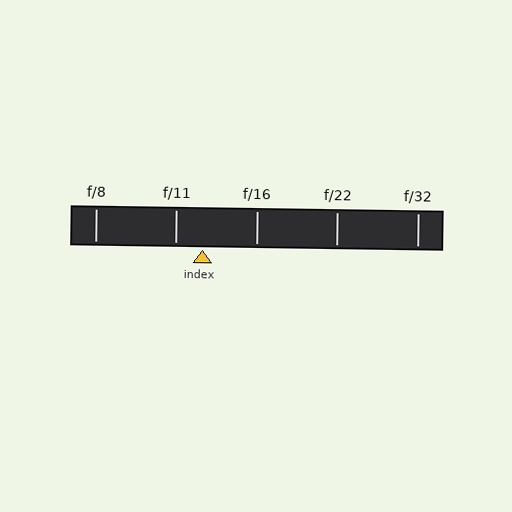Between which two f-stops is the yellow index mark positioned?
The index mark is between f/11 and f/16.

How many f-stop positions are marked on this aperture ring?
There are 5 f-stop positions marked.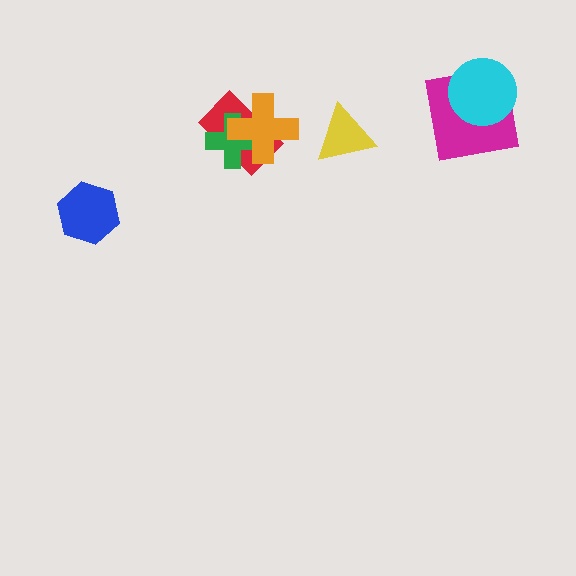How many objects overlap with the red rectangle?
2 objects overlap with the red rectangle.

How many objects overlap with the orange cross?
2 objects overlap with the orange cross.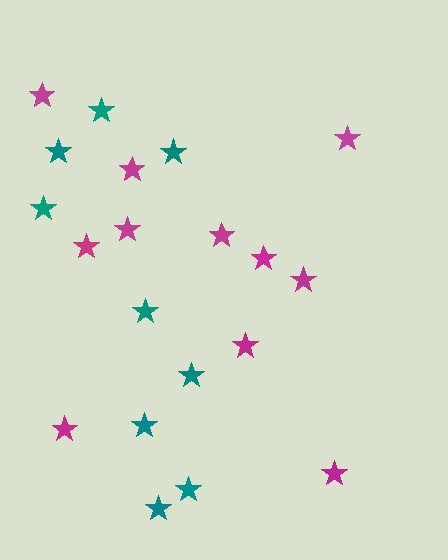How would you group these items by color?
There are 2 groups: one group of magenta stars (11) and one group of teal stars (9).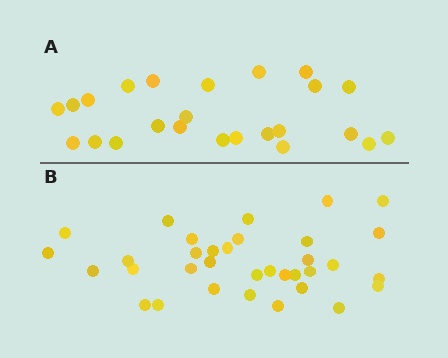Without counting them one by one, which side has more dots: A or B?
Region B (the bottom region) has more dots.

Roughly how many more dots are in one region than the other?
Region B has roughly 10 or so more dots than region A.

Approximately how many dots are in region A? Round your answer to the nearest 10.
About 20 dots. (The exact count is 24, which rounds to 20.)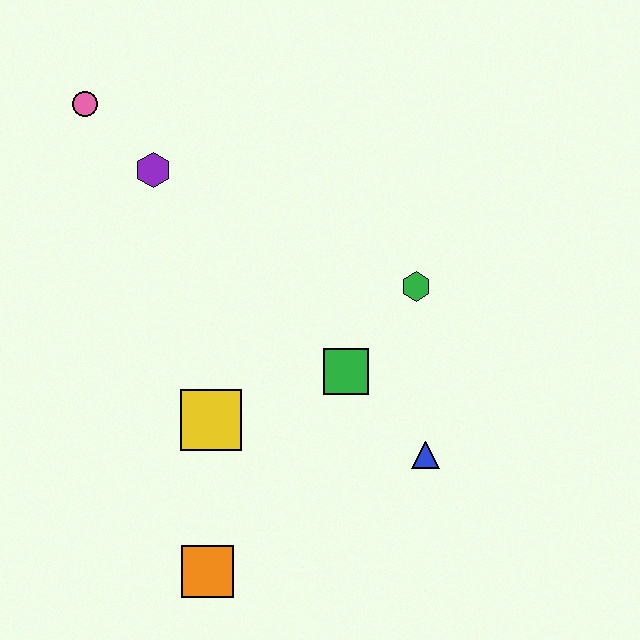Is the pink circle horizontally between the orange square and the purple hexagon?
No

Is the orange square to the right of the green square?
No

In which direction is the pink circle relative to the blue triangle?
The pink circle is above the blue triangle.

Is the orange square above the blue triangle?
No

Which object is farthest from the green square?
The pink circle is farthest from the green square.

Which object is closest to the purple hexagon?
The pink circle is closest to the purple hexagon.